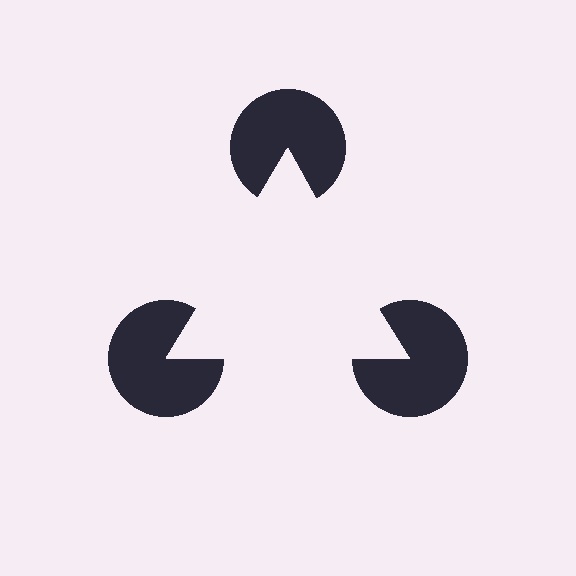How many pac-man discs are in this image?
There are 3 — one at each vertex of the illusory triangle.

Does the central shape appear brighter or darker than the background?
It typically appears slightly brighter than the background, even though no actual brightness change is drawn.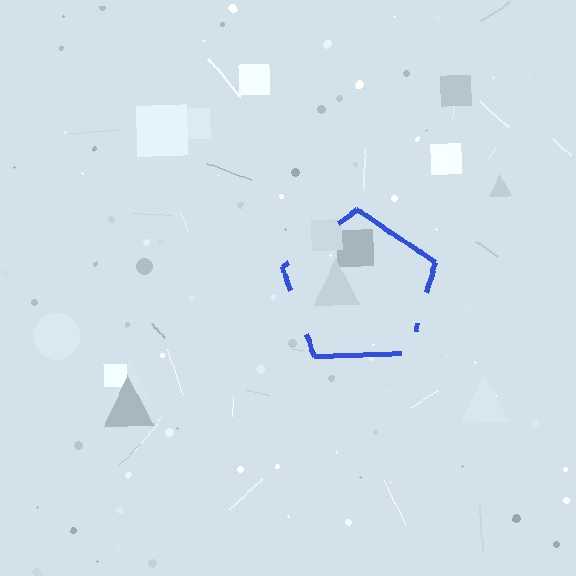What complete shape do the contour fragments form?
The contour fragments form a pentagon.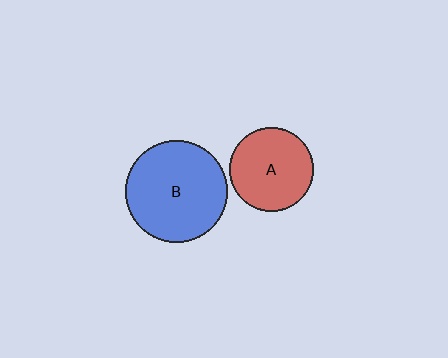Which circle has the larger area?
Circle B (blue).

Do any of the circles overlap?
No, none of the circles overlap.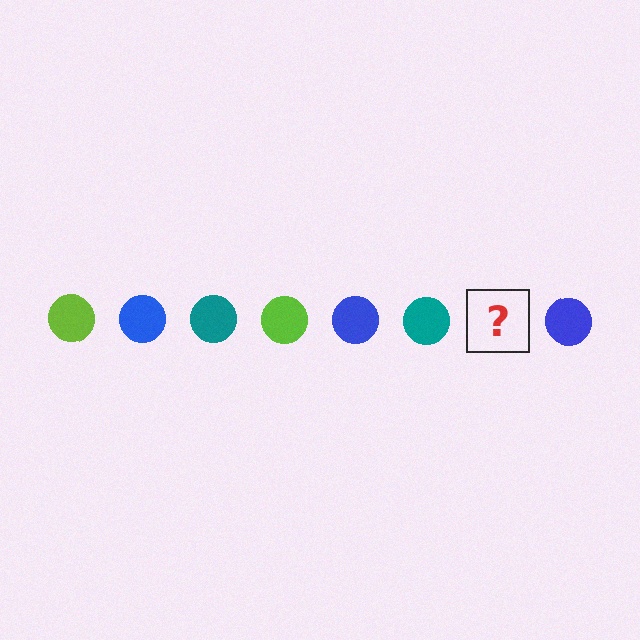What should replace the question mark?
The question mark should be replaced with a lime circle.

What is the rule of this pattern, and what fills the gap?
The rule is that the pattern cycles through lime, blue, teal circles. The gap should be filled with a lime circle.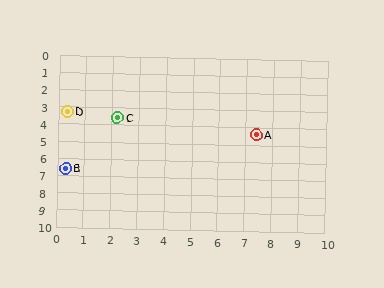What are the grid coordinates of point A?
Point A is at approximately (7.4, 4.4).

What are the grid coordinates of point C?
Point C is at approximately (2.2, 3.6).